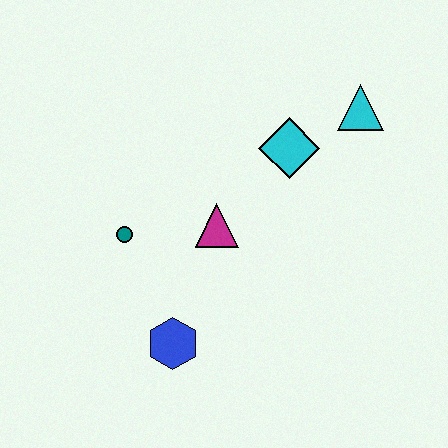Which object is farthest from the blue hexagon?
The cyan triangle is farthest from the blue hexagon.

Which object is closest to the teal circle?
The magenta triangle is closest to the teal circle.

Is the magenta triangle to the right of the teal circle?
Yes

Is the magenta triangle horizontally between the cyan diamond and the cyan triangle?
No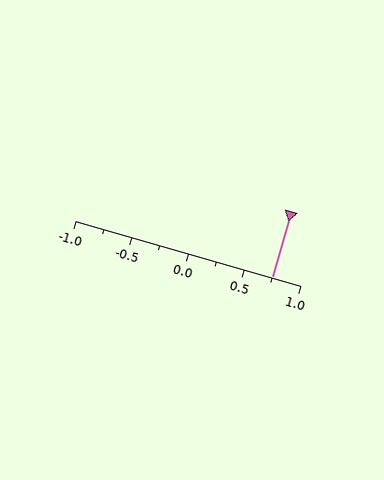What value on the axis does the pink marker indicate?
The marker indicates approximately 0.75.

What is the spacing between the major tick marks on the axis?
The major ticks are spaced 0.5 apart.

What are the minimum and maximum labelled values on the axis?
The axis runs from -1.0 to 1.0.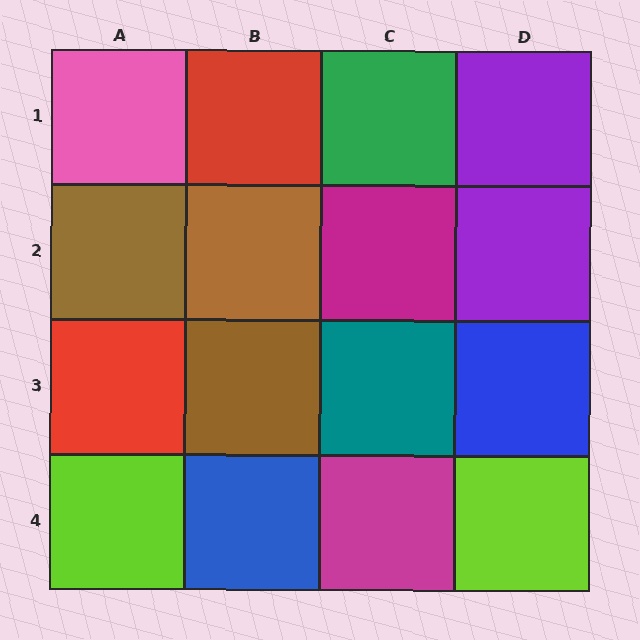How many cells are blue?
2 cells are blue.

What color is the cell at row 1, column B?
Red.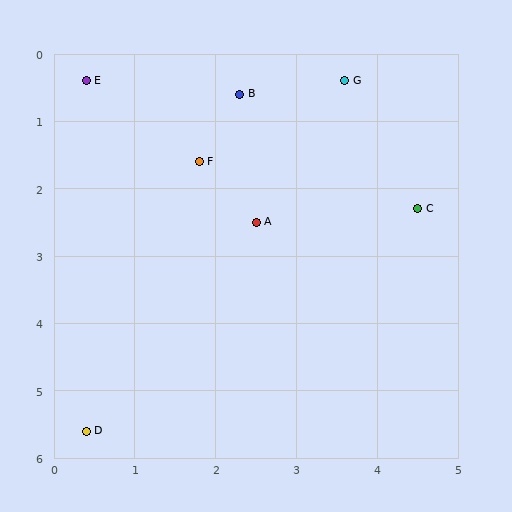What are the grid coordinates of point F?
Point F is at approximately (1.8, 1.6).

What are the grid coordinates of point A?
Point A is at approximately (2.5, 2.5).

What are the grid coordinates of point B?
Point B is at approximately (2.3, 0.6).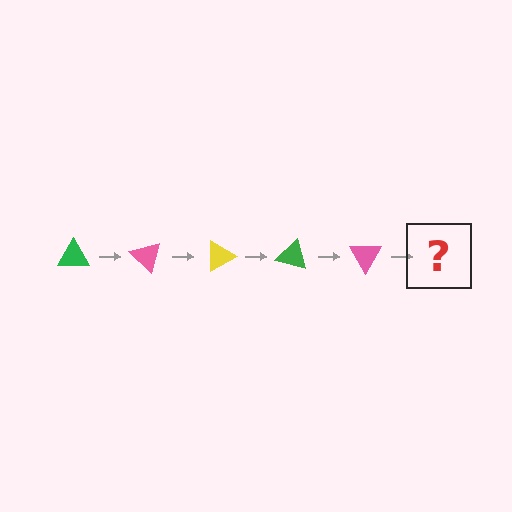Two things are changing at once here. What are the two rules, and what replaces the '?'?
The two rules are that it rotates 45 degrees each step and the color cycles through green, pink, and yellow. The '?' should be a yellow triangle, rotated 225 degrees from the start.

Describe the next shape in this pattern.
It should be a yellow triangle, rotated 225 degrees from the start.